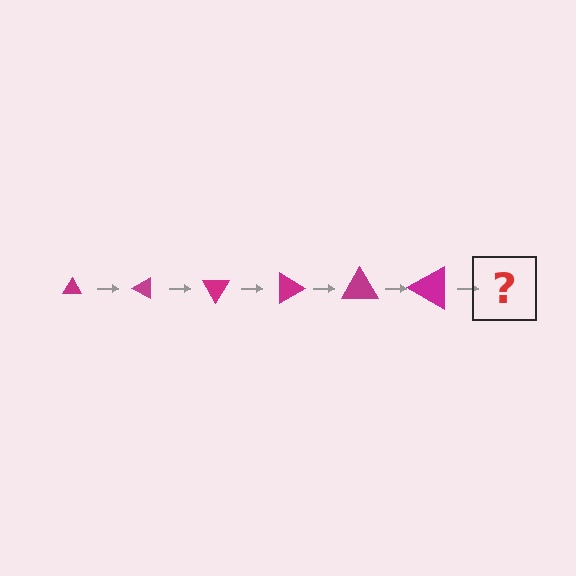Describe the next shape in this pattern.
It should be a triangle, larger than the previous one and rotated 180 degrees from the start.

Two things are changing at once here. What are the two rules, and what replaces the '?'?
The two rules are that the triangle grows larger each step and it rotates 30 degrees each step. The '?' should be a triangle, larger than the previous one and rotated 180 degrees from the start.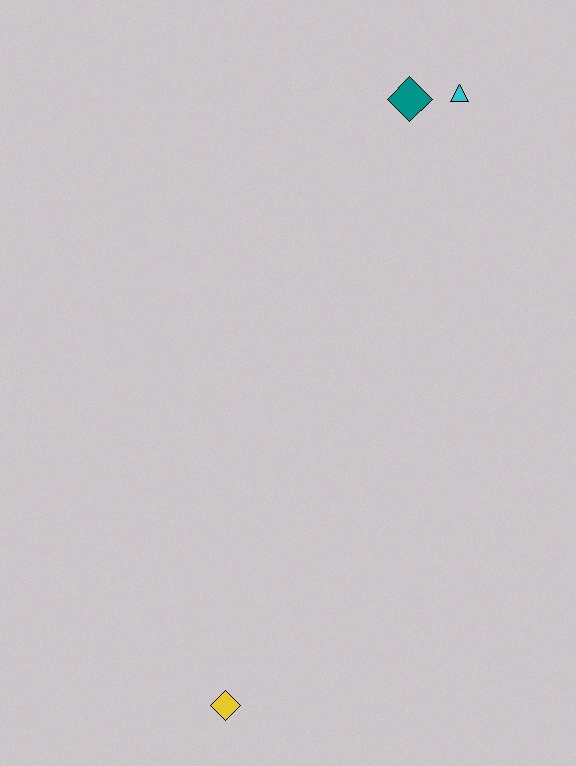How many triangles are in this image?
There is 1 triangle.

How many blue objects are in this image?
There are no blue objects.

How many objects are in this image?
There are 3 objects.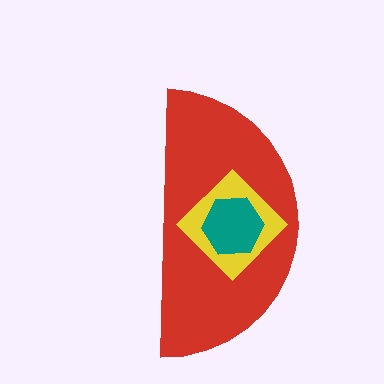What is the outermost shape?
The red semicircle.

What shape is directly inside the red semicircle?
The yellow diamond.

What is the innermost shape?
The teal hexagon.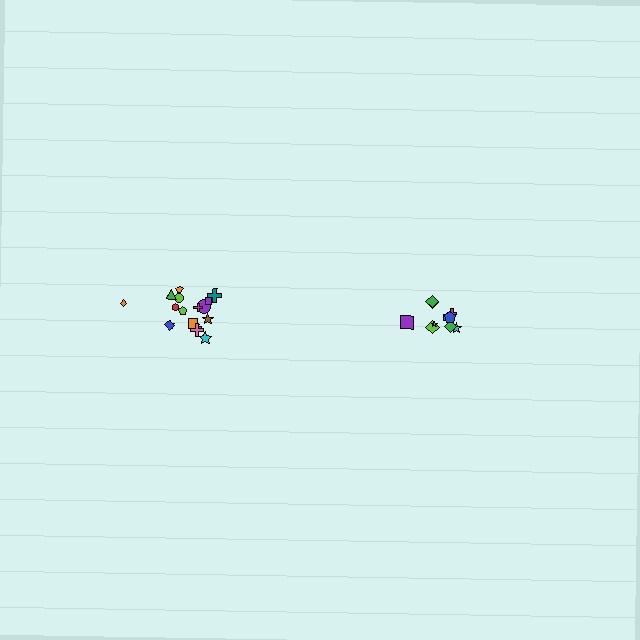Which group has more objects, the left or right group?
The left group.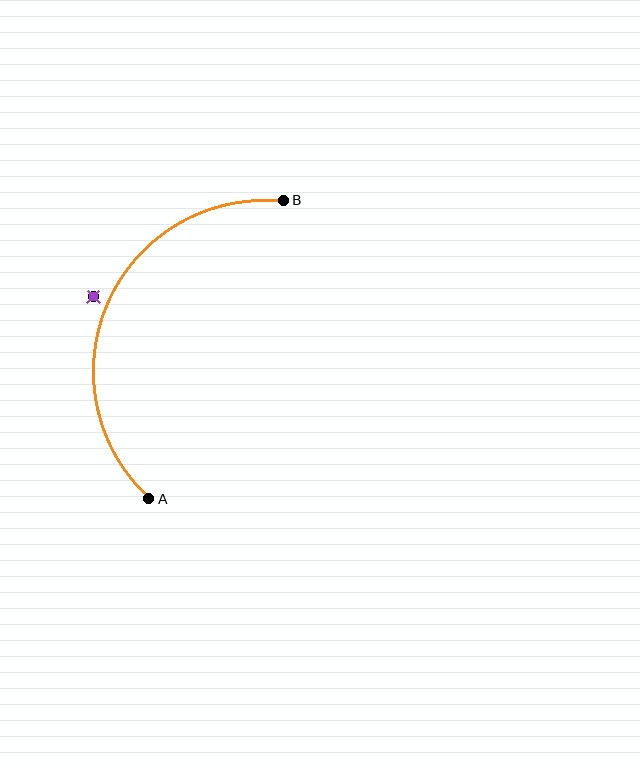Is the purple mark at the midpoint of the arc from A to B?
No — the purple mark does not lie on the arc at all. It sits slightly outside the curve.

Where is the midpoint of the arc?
The arc midpoint is the point on the curve farthest from the straight line joining A and B. It sits to the left of that line.